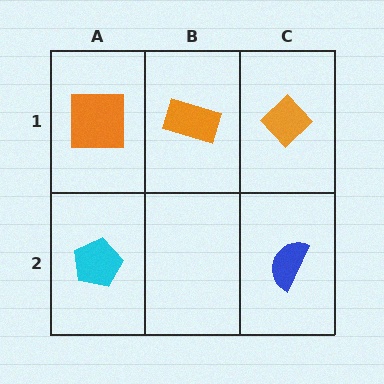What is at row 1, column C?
An orange diamond.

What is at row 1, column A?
An orange square.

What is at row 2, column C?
A blue semicircle.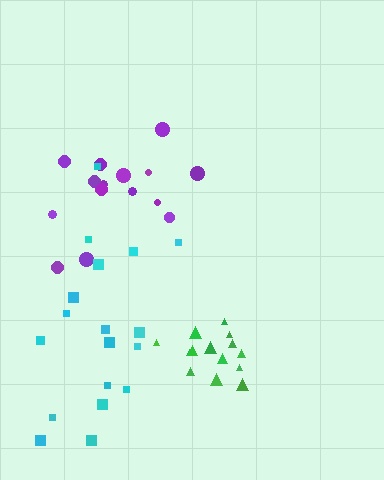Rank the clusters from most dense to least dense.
green, purple, cyan.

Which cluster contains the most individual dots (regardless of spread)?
Cyan (18).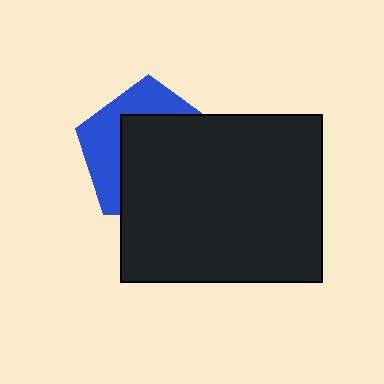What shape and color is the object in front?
The object in front is a black rectangle.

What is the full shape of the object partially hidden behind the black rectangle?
The partially hidden object is a blue pentagon.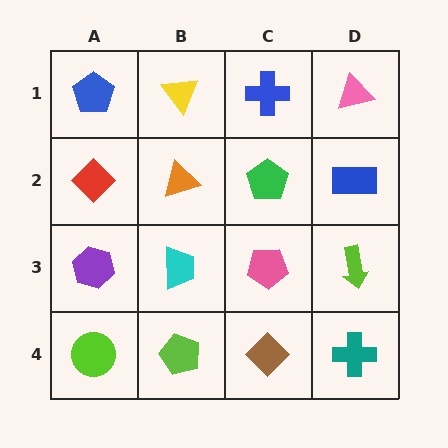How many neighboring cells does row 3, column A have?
3.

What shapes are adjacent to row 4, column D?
A lime arrow (row 3, column D), a brown diamond (row 4, column C).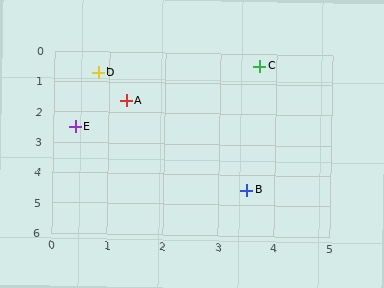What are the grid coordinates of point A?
Point A is at approximately (1.3, 1.6).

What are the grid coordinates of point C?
Point C is at approximately (3.7, 0.4).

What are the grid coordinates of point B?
Point B is at approximately (3.5, 4.5).